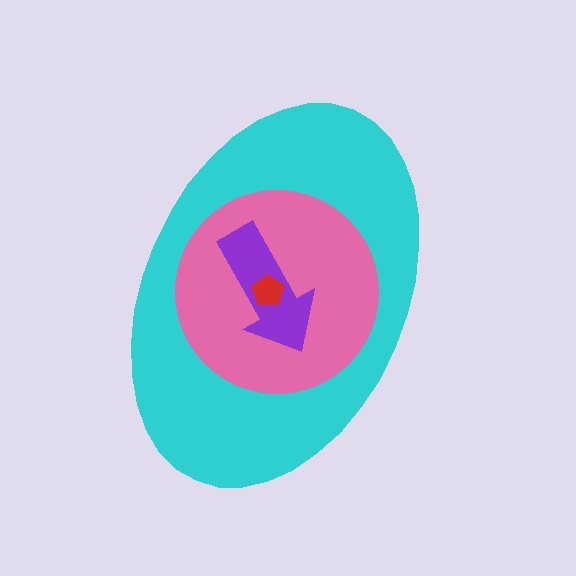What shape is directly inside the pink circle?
The purple arrow.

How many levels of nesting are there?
4.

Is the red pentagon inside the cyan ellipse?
Yes.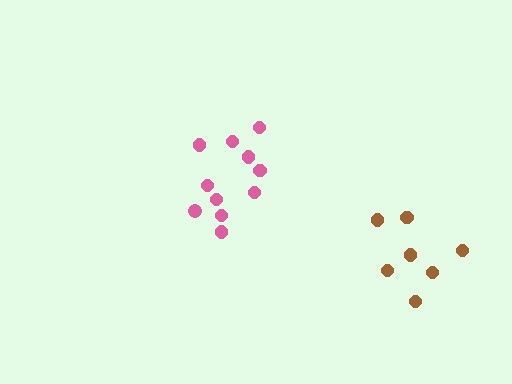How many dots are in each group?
Group 1: 11 dots, Group 2: 7 dots (18 total).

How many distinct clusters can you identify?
There are 2 distinct clusters.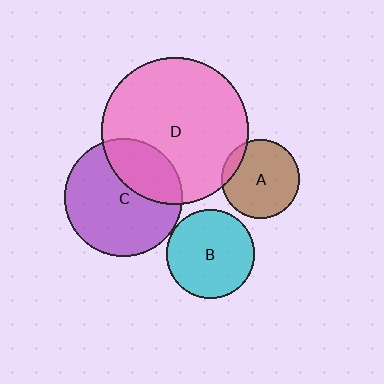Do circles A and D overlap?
Yes.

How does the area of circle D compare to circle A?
Approximately 3.5 times.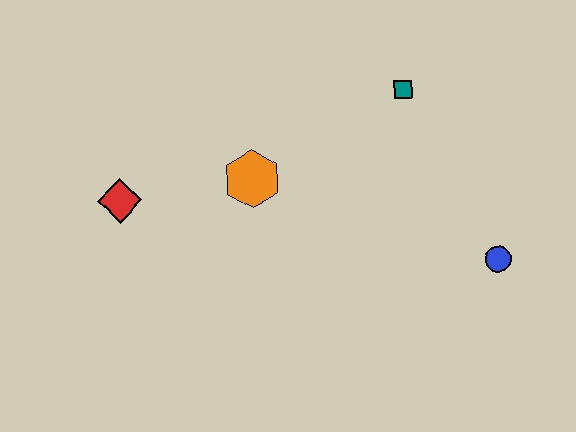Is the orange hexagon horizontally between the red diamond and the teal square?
Yes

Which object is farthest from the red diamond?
The blue circle is farthest from the red diamond.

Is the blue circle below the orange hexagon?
Yes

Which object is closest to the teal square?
The orange hexagon is closest to the teal square.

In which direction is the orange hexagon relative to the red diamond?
The orange hexagon is to the right of the red diamond.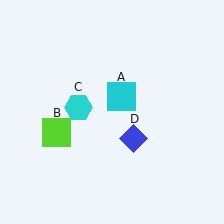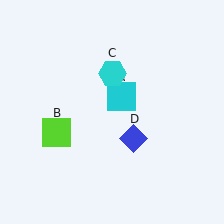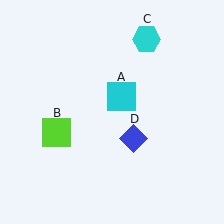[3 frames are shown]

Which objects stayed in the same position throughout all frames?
Cyan square (object A) and lime square (object B) and blue diamond (object D) remained stationary.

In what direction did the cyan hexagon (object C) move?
The cyan hexagon (object C) moved up and to the right.